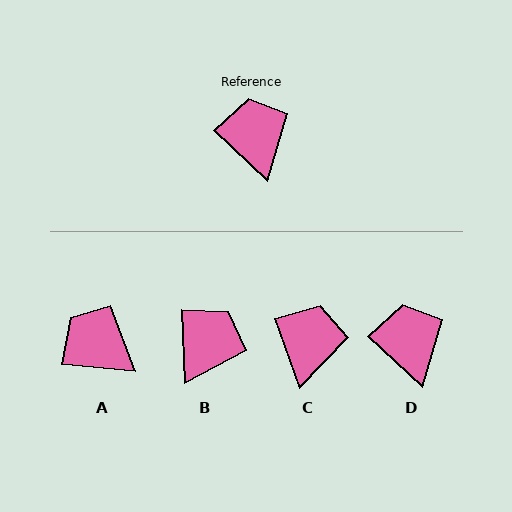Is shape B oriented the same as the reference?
No, it is off by about 45 degrees.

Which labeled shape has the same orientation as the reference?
D.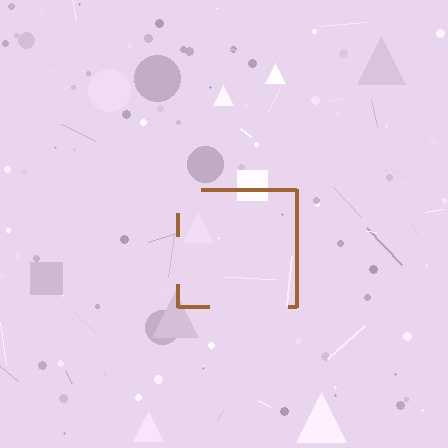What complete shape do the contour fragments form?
The contour fragments form a square.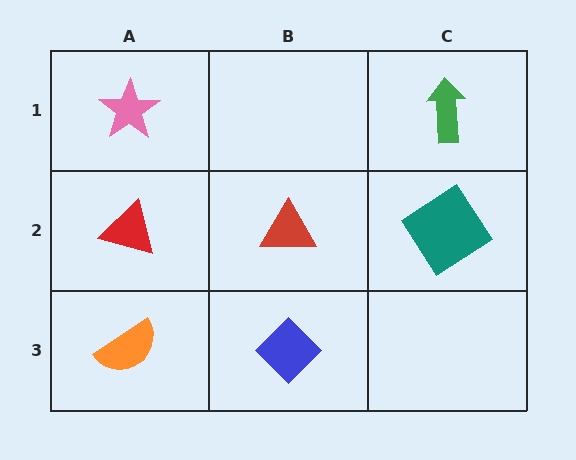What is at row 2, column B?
A red triangle.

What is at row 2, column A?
A red triangle.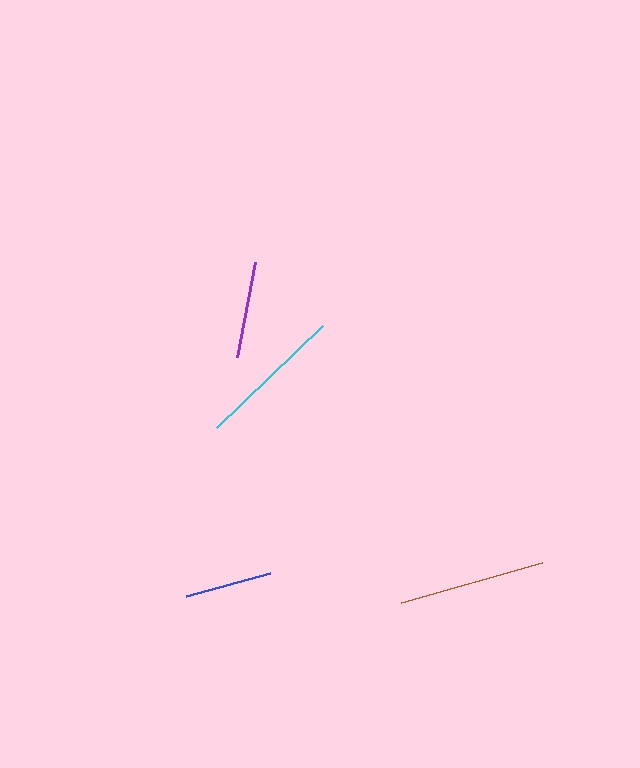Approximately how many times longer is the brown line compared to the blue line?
The brown line is approximately 1.7 times the length of the blue line.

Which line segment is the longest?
The brown line is the longest at approximately 147 pixels.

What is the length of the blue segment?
The blue segment is approximately 87 pixels long.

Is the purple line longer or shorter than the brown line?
The brown line is longer than the purple line.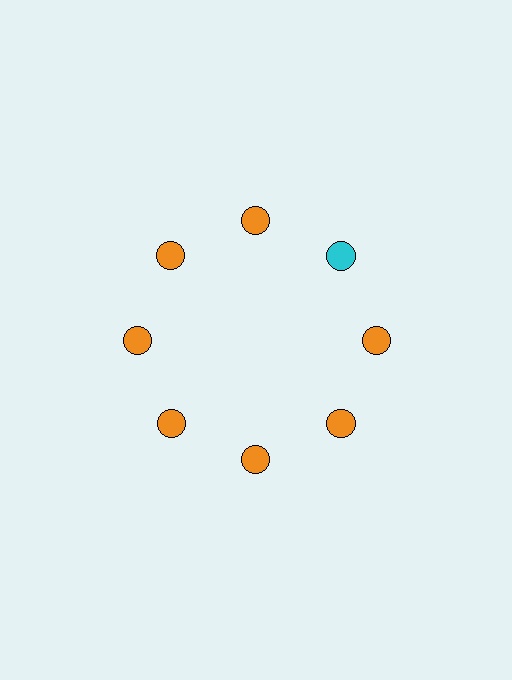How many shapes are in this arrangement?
There are 8 shapes arranged in a ring pattern.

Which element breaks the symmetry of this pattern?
The cyan circle at roughly the 2 o'clock position breaks the symmetry. All other shapes are orange circles.